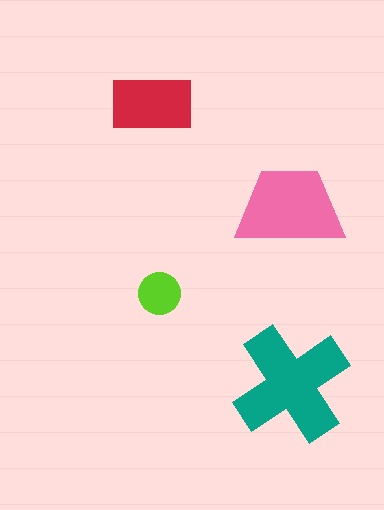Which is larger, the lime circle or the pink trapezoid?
The pink trapezoid.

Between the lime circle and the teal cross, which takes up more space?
The teal cross.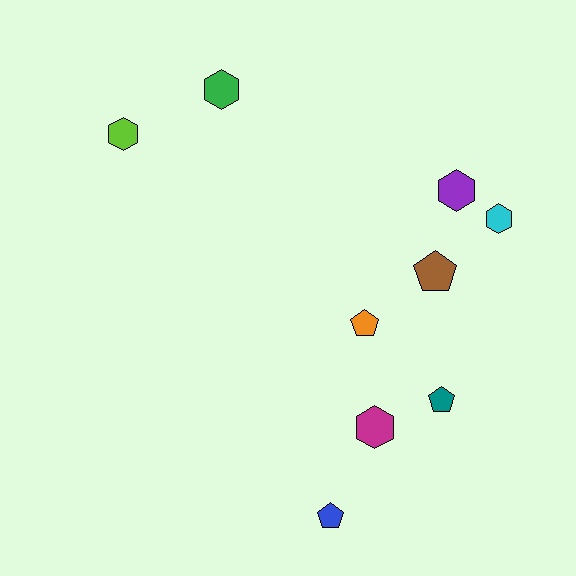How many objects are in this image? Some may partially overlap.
There are 9 objects.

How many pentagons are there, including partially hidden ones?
There are 4 pentagons.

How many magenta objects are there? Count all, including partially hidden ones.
There is 1 magenta object.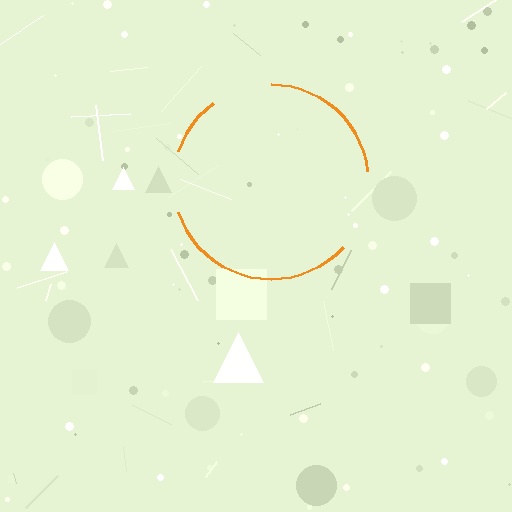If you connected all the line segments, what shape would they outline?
They would outline a circle.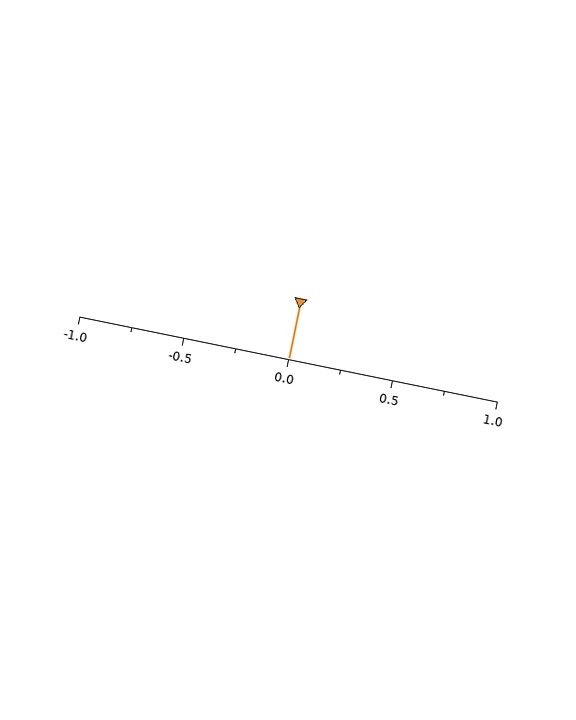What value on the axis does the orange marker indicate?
The marker indicates approximately 0.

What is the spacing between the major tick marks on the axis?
The major ticks are spaced 0.5 apart.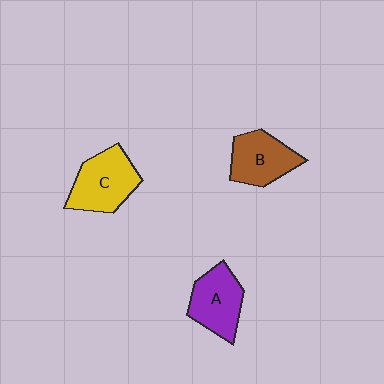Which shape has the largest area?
Shape C (yellow).